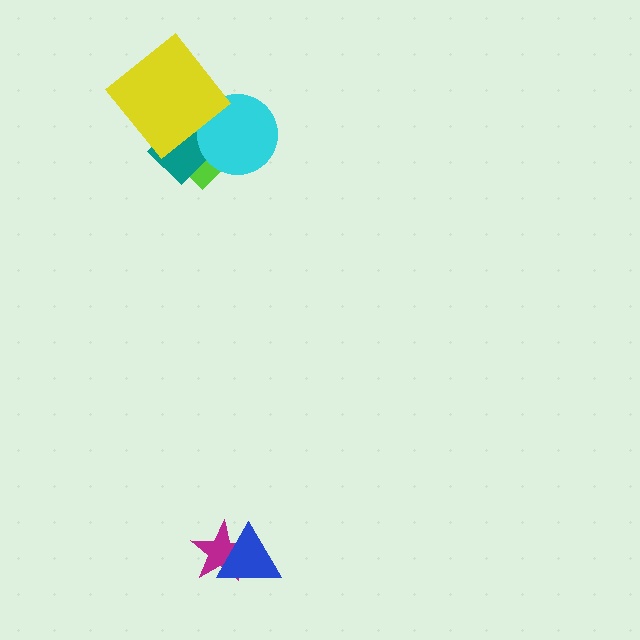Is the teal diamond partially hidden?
Yes, it is partially covered by another shape.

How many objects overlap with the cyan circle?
2 objects overlap with the cyan circle.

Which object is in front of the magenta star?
The blue triangle is in front of the magenta star.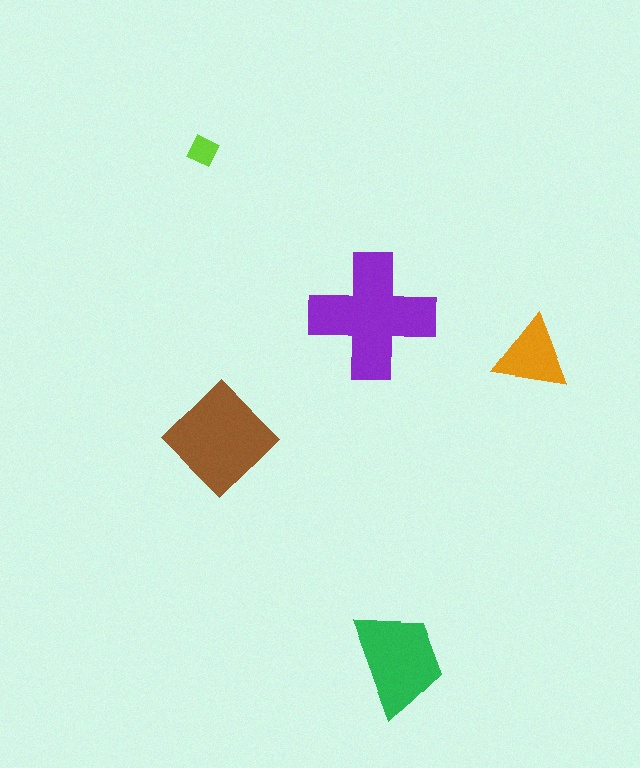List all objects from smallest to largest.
The lime diamond, the orange triangle, the green trapezoid, the brown diamond, the purple cross.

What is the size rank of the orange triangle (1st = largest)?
4th.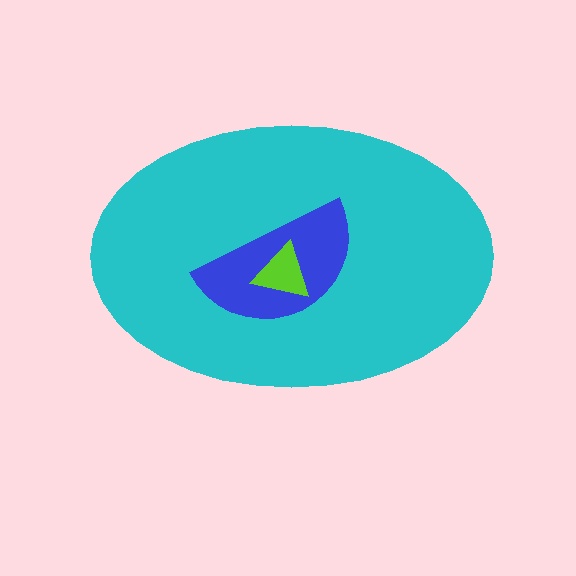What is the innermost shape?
The lime triangle.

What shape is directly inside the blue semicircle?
The lime triangle.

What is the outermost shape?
The cyan ellipse.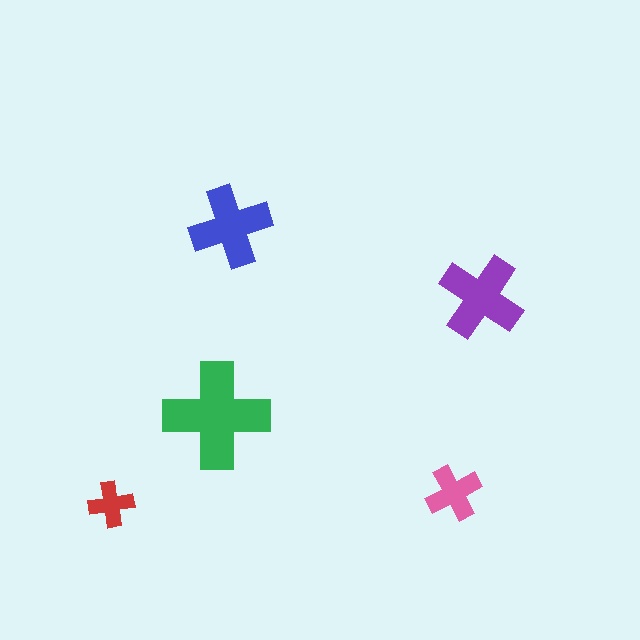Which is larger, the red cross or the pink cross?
The pink one.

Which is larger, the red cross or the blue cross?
The blue one.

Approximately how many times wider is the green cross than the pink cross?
About 2 times wider.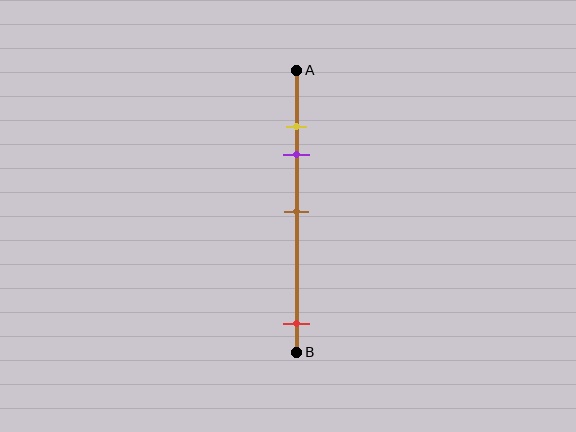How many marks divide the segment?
There are 4 marks dividing the segment.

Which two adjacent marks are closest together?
The yellow and purple marks are the closest adjacent pair.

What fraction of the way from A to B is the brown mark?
The brown mark is approximately 50% (0.5) of the way from A to B.